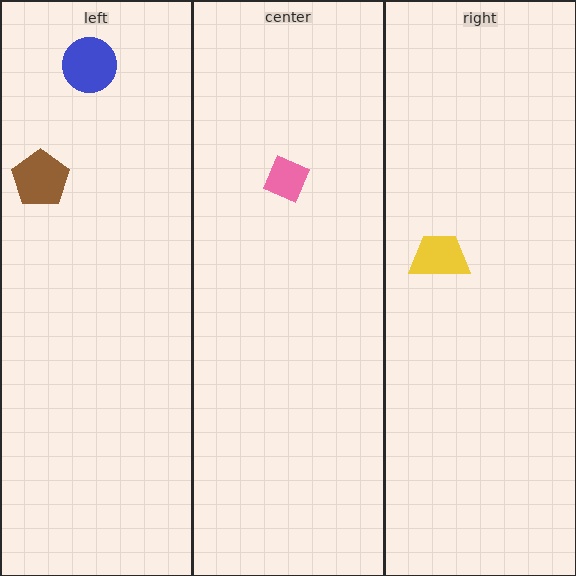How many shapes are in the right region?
1.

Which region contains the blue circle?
The left region.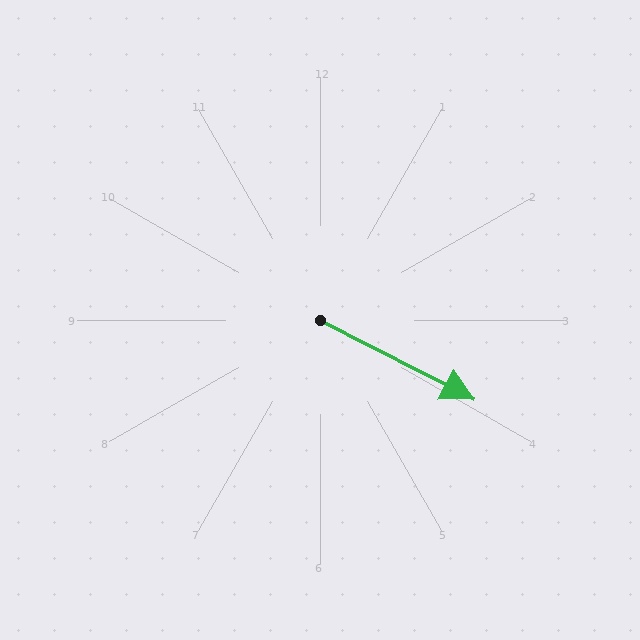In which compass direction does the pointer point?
Southeast.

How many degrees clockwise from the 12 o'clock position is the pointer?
Approximately 117 degrees.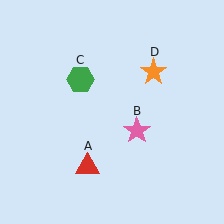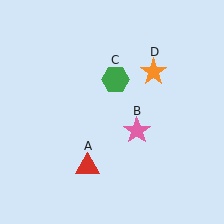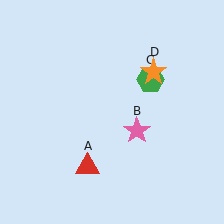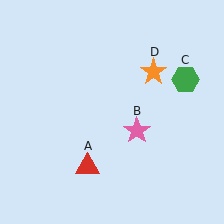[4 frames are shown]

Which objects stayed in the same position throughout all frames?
Red triangle (object A) and pink star (object B) and orange star (object D) remained stationary.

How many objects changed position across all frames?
1 object changed position: green hexagon (object C).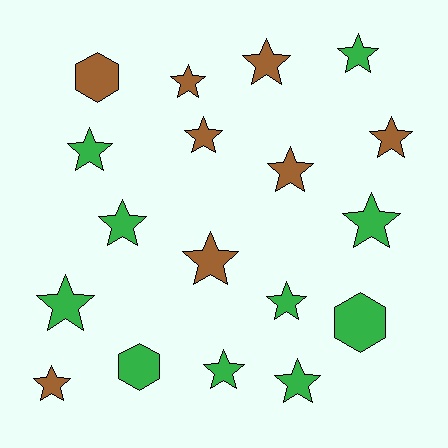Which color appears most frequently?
Green, with 10 objects.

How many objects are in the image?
There are 18 objects.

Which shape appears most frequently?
Star, with 15 objects.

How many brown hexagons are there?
There is 1 brown hexagon.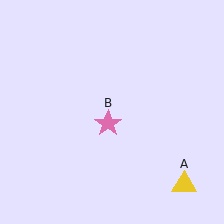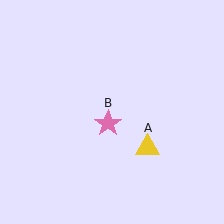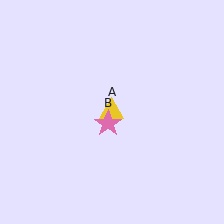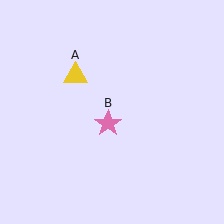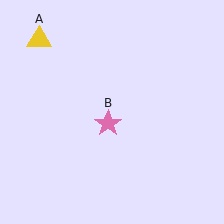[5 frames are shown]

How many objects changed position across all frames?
1 object changed position: yellow triangle (object A).